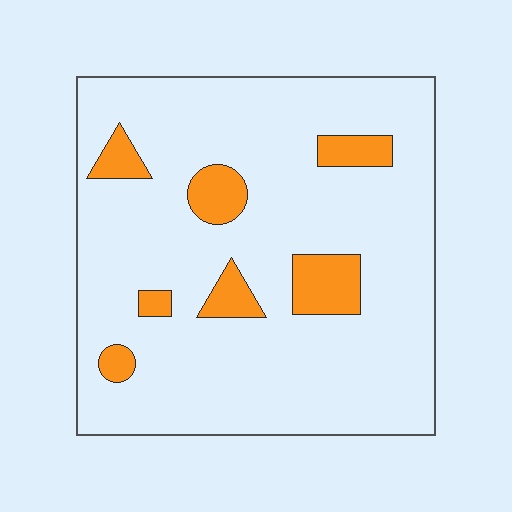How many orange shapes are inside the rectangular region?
7.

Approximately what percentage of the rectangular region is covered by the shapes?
Approximately 10%.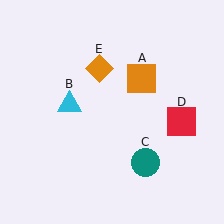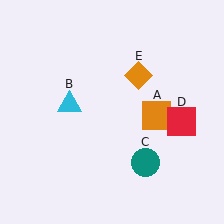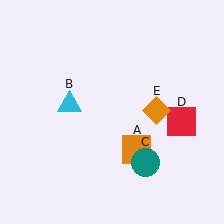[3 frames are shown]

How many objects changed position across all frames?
2 objects changed position: orange square (object A), orange diamond (object E).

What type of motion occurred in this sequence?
The orange square (object A), orange diamond (object E) rotated clockwise around the center of the scene.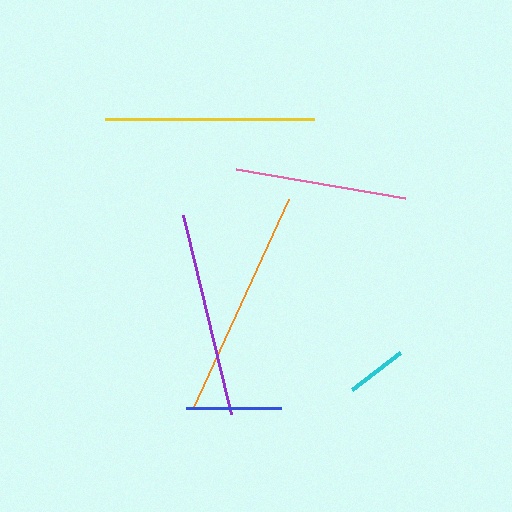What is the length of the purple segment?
The purple segment is approximately 206 pixels long.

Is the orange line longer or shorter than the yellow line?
The orange line is longer than the yellow line.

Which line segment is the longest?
The orange line is the longest at approximately 232 pixels.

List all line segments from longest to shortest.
From longest to shortest: orange, yellow, purple, pink, blue, cyan.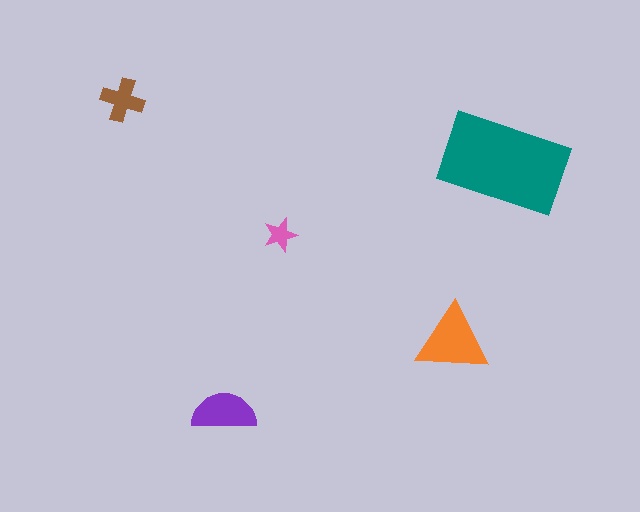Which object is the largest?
The teal rectangle.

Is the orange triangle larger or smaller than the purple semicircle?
Larger.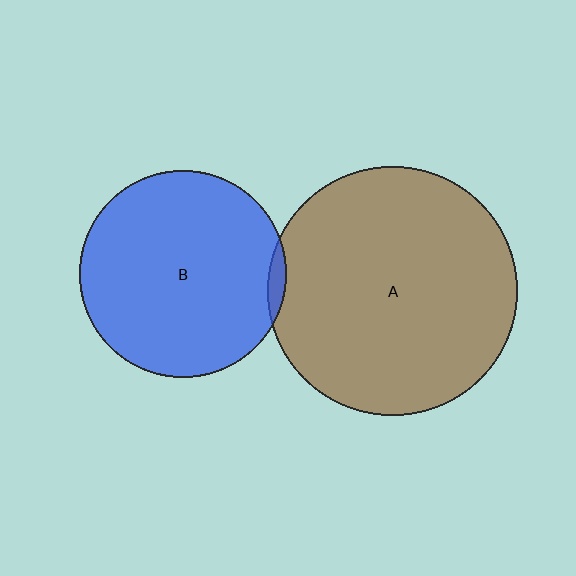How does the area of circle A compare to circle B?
Approximately 1.4 times.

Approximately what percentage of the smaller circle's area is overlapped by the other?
Approximately 5%.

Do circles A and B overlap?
Yes.